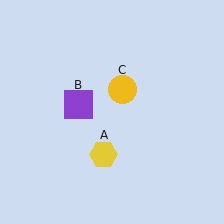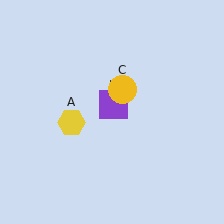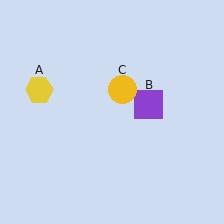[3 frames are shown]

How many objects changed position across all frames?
2 objects changed position: yellow hexagon (object A), purple square (object B).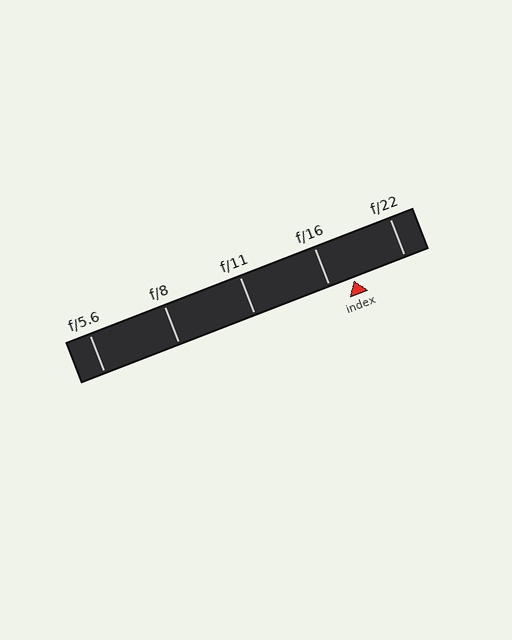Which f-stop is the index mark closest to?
The index mark is closest to f/16.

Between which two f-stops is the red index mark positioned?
The index mark is between f/16 and f/22.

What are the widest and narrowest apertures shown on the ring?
The widest aperture shown is f/5.6 and the narrowest is f/22.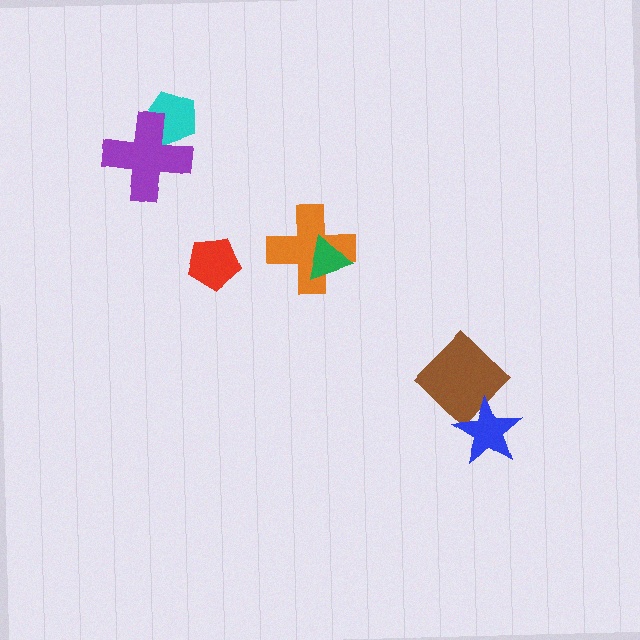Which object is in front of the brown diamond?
The blue star is in front of the brown diamond.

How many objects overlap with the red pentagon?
0 objects overlap with the red pentagon.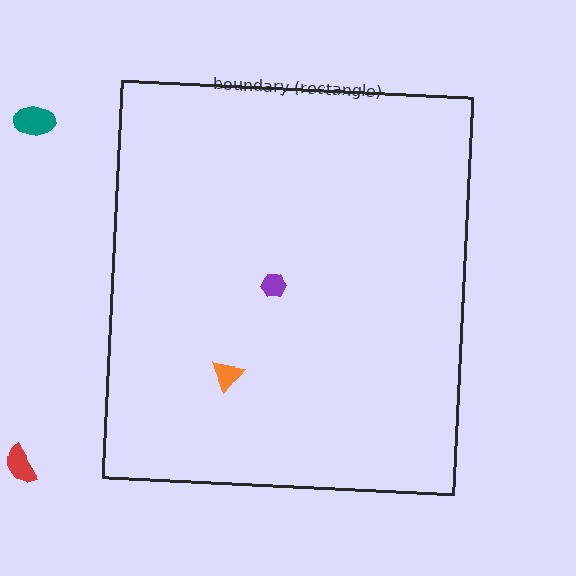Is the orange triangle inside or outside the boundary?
Inside.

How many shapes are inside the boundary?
2 inside, 2 outside.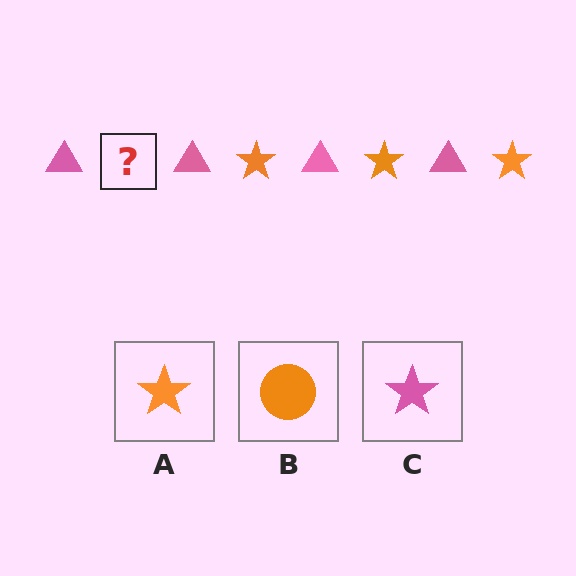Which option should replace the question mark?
Option A.